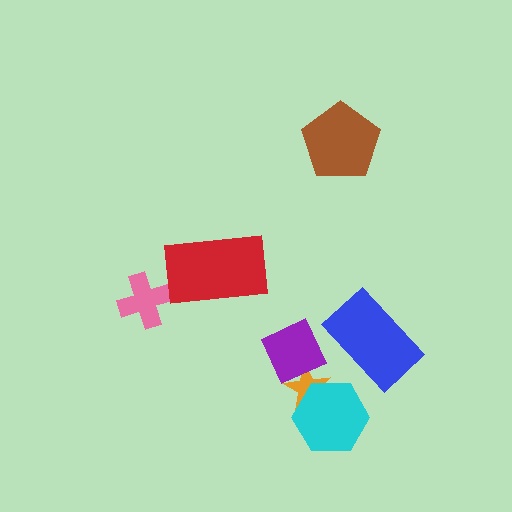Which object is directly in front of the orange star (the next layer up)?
The purple diamond is directly in front of the orange star.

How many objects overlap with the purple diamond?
1 object overlaps with the purple diamond.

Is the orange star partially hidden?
Yes, it is partially covered by another shape.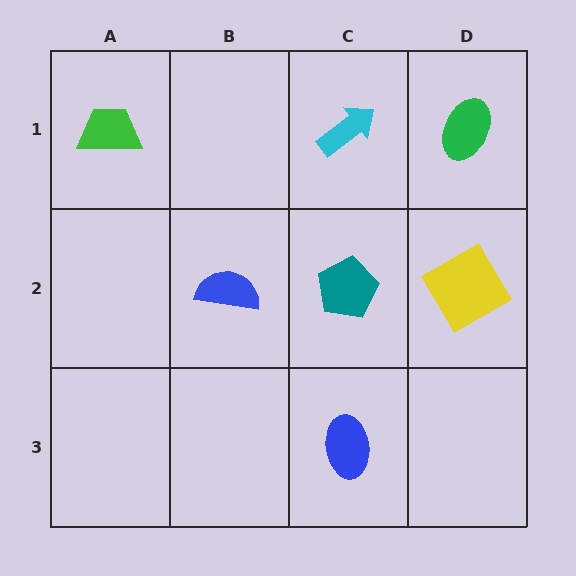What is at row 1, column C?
A cyan arrow.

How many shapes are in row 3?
1 shape.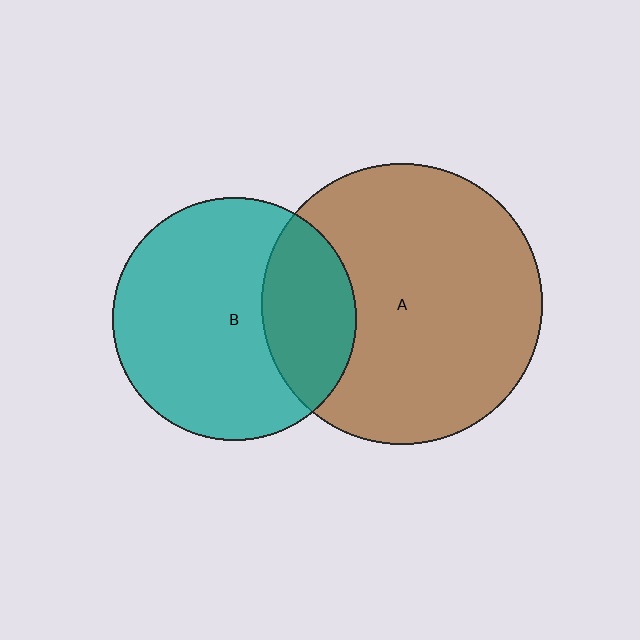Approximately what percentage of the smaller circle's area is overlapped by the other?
Approximately 30%.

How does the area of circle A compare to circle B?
Approximately 1.3 times.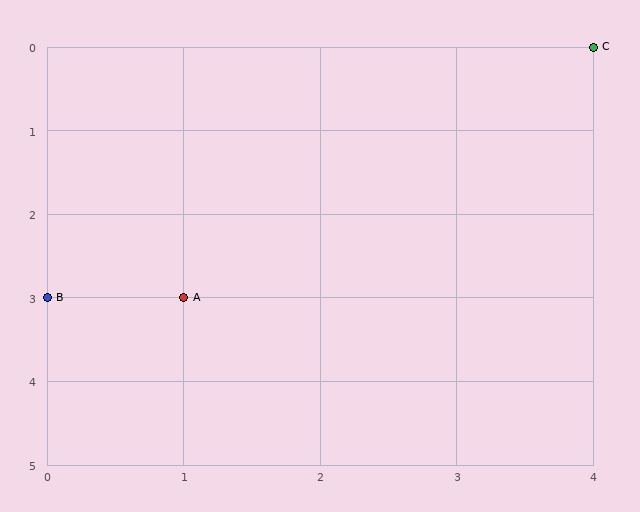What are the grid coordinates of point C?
Point C is at grid coordinates (4, 0).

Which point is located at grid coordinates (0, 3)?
Point B is at (0, 3).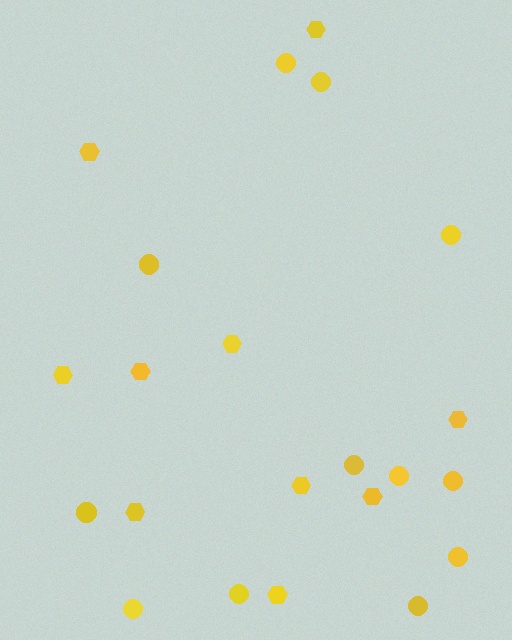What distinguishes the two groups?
There are 2 groups: one group of hexagons (10) and one group of circles (12).